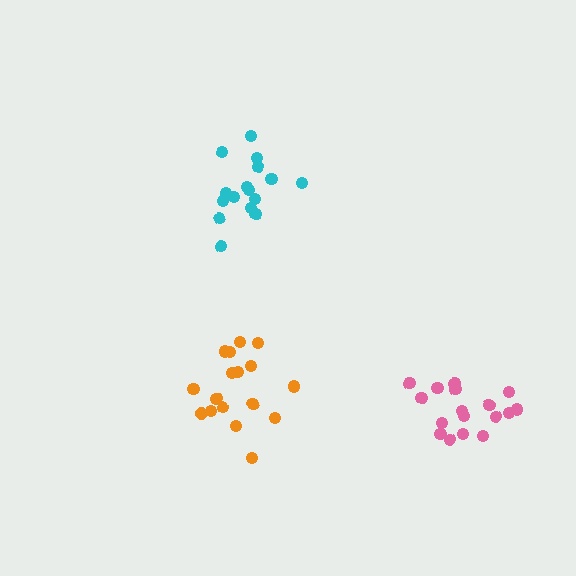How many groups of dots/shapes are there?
There are 3 groups.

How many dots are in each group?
Group 1: 17 dots, Group 2: 16 dots, Group 3: 17 dots (50 total).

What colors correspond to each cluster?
The clusters are colored: orange, cyan, pink.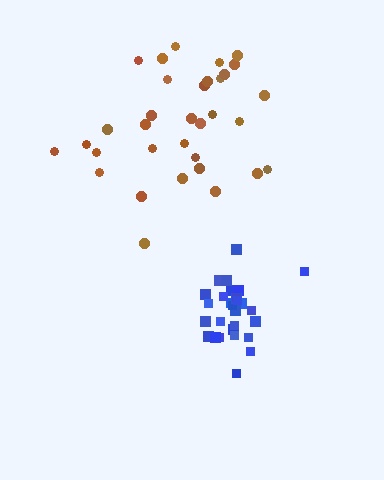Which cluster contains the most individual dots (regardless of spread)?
Brown (33).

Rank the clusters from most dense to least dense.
blue, brown.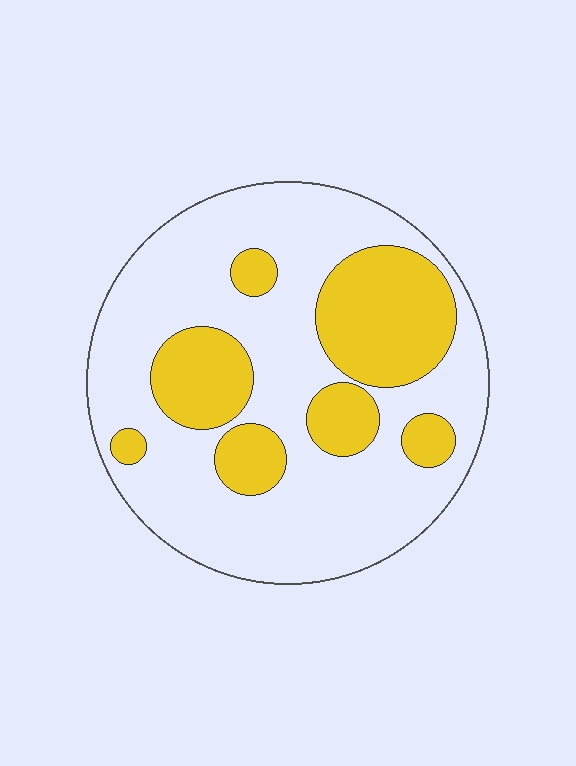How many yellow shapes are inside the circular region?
7.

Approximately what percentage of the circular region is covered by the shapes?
Approximately 30%.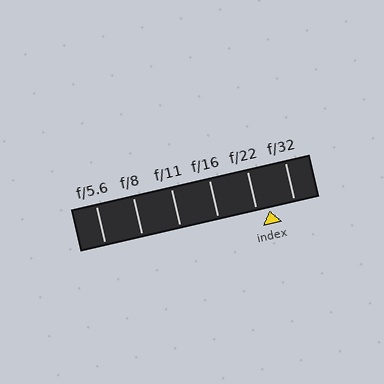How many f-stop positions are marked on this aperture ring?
There are 6 f-stop positions marked.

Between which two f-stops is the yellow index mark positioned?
The index mark is between f/22 and f/32.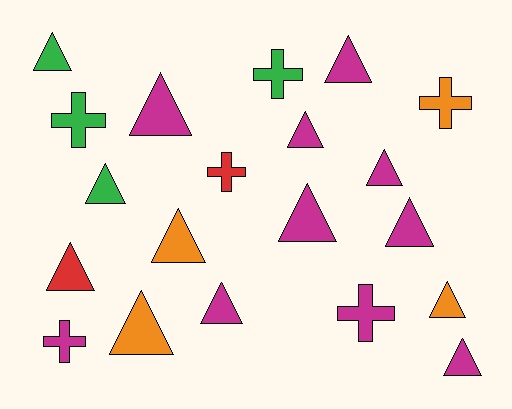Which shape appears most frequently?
Triangle, with 14 objects.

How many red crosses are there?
There is 1 red cross.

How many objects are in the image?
There are 20 objects.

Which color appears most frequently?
Magenta, with 10 objects.